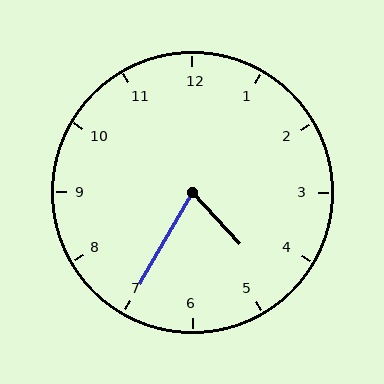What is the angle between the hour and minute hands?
Approximately 72 degrees.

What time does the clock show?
4:35.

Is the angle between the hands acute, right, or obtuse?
It is acute.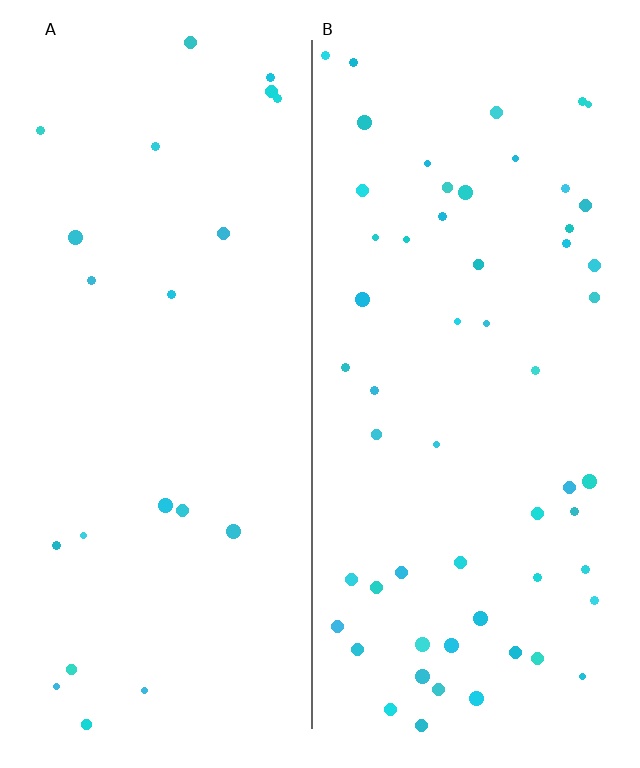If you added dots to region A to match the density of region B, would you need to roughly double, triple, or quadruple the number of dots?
Approximately triple.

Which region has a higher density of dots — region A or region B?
B (the right).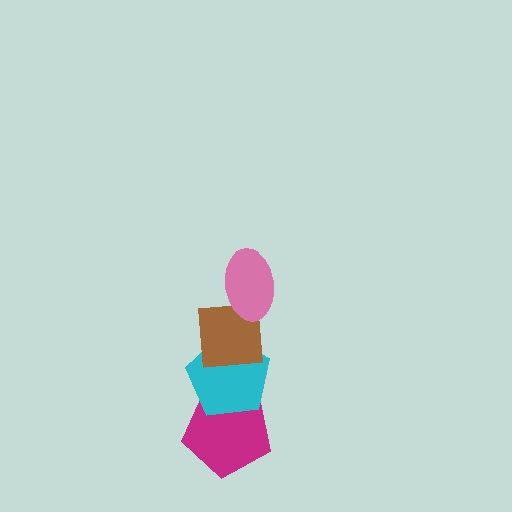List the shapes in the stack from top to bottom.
From top to bottom: the pink ellipse, the brown square, the cyan pentagon, the magenta pentagon.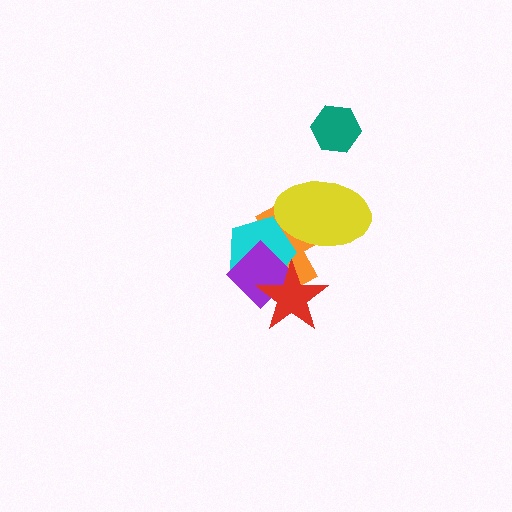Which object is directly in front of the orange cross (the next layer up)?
The cyan pentagon is directly in front of the orange cross.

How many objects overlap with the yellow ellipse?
2 objects overlap with the yellow ellipse.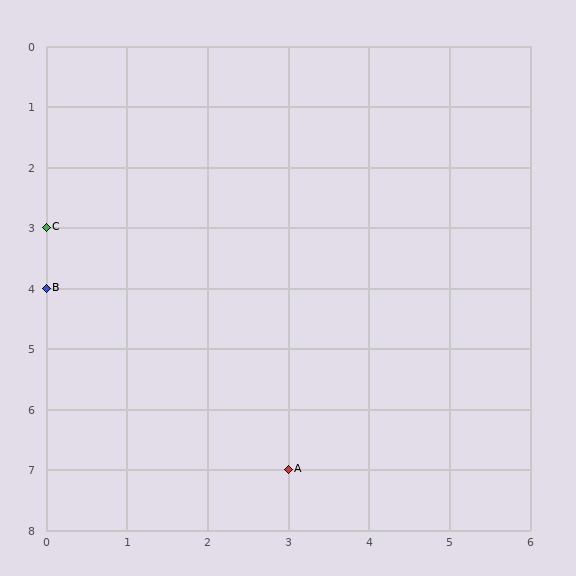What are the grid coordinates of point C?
Point C is at grid coordinates (0, 3).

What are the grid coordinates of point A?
Point A is at grid coordinates (3, 7).